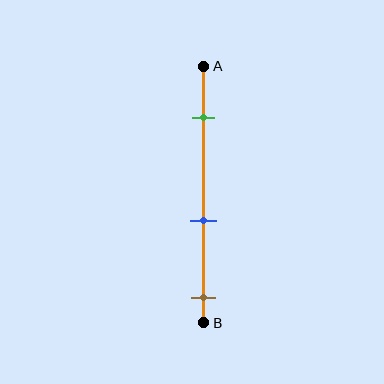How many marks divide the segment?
There are 3 marks dividing the segment.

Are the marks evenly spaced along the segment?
Yes, the marks are approximately evenly spaced.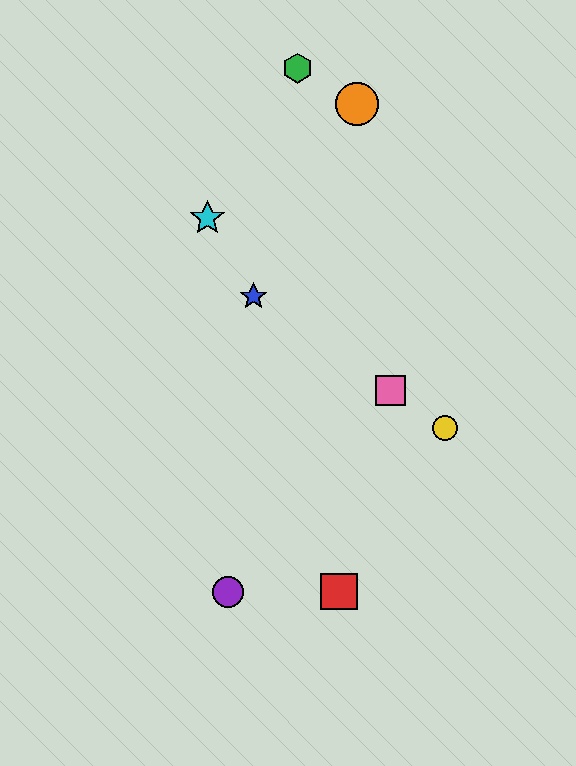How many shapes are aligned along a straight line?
3 shapes (the blue star, the yellow circle, the pink square) are aligned along a straight line.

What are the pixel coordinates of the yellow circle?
The yellow circle is at (445, 428).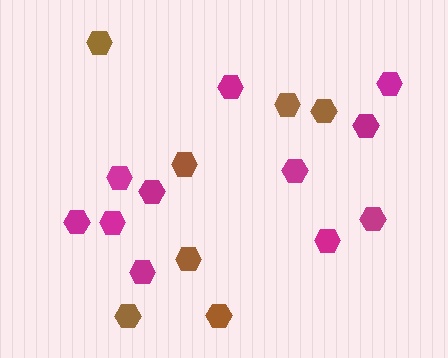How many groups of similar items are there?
There are 2 groups: one group of brown hexagons (7) and one group of magenta hexagons (11).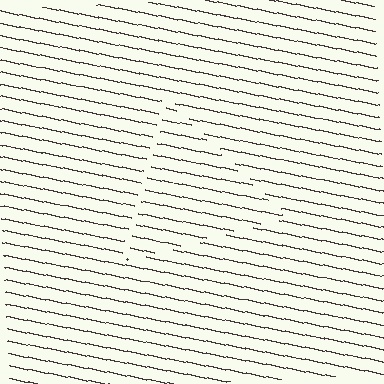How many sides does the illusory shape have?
3 sides — the line-ends trace a triangle.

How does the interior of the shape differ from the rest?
The interior of the shape contains the same grating, shifted by half a period — the contour is defined by the phase discontinuity where line-ends from the inner and outer gratings abut.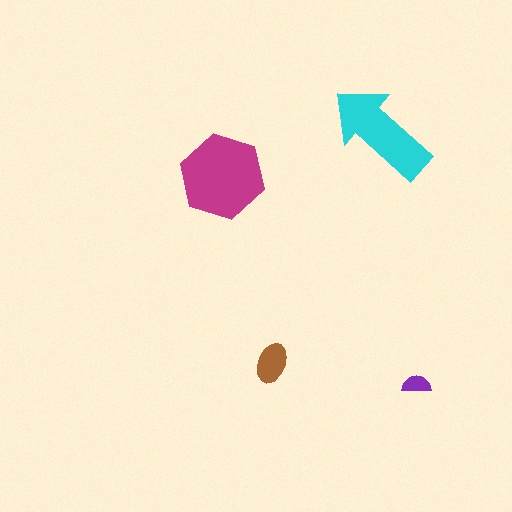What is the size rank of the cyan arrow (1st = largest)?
2nd.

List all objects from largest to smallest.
The magenta hexagon, the cyan arrow, the brown ellipse, the purple semicircle.